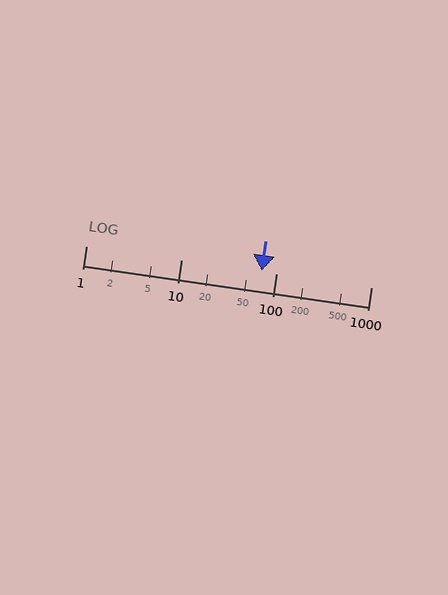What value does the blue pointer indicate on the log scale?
The pointer indicates approximately 71.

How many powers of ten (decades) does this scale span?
The scale spans 3 decades, from 1 to 1000.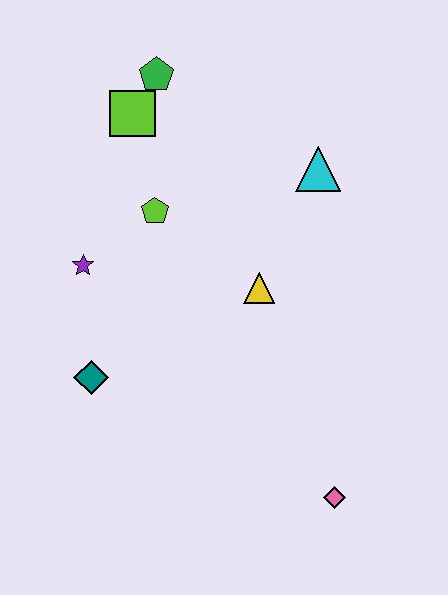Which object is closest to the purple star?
The lime pentagon is closest to the purple star.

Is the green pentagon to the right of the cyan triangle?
No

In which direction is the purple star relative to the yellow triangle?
The purple star is to the left of the yellow triangle.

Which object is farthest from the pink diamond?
The green pentagon is farthest from the pink diamond.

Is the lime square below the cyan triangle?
No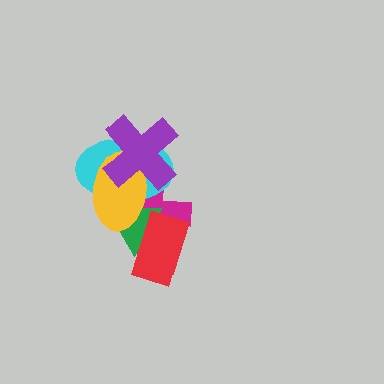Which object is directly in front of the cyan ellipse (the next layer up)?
The yellow ellipse is directly in front of the cyan ellipse.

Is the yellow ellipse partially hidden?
Yes, it is partially covered by another shape.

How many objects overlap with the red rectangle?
2 objects overlap with the red rectangle.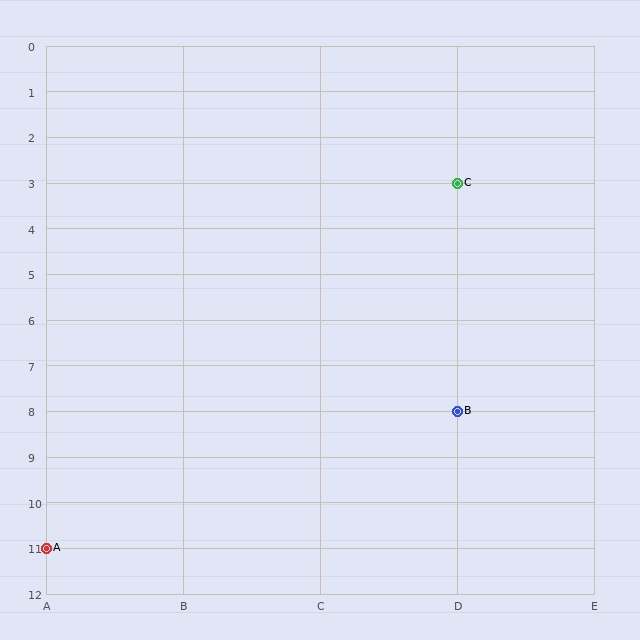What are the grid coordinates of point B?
Point B is at grid coordinates (D, 8).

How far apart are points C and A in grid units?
Points C and A are 3 columns and 8 rows apart (about 8.5 grid units diagonally).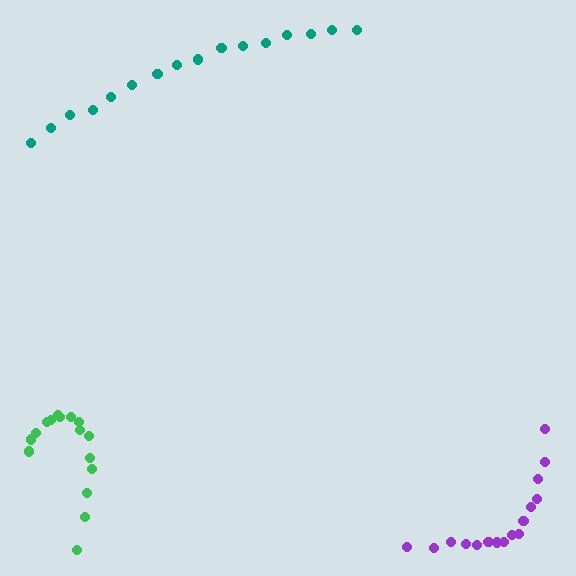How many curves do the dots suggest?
There are 3 distinct paths.